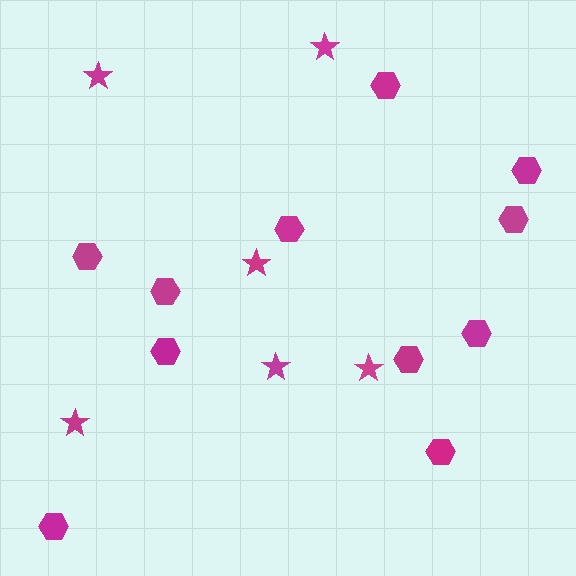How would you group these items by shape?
There are 2 groups: one group of stars (6) and one group of hexagons (11).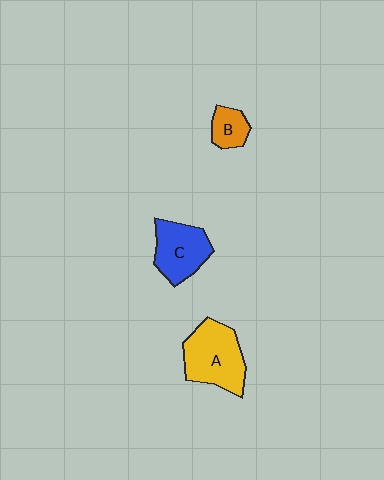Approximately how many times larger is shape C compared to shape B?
Approximately 2.1 times.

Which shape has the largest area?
Shape A (yellow).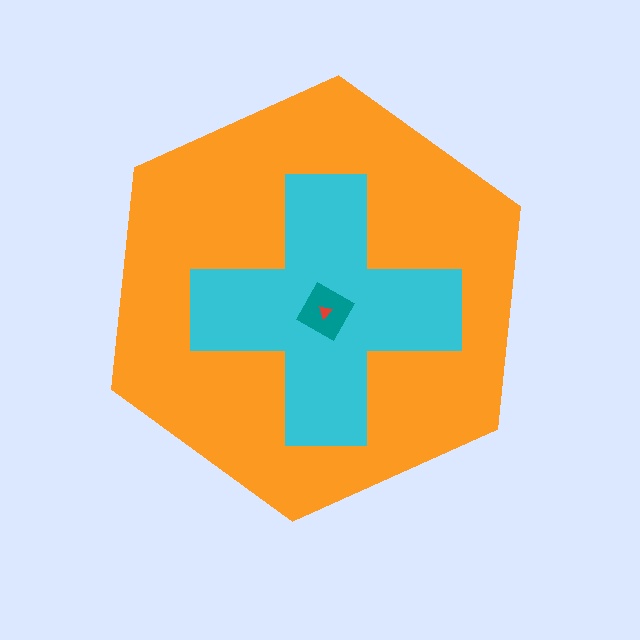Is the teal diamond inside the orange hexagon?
Yes.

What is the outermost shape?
The orange hexagon.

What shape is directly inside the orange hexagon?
The cyan cross.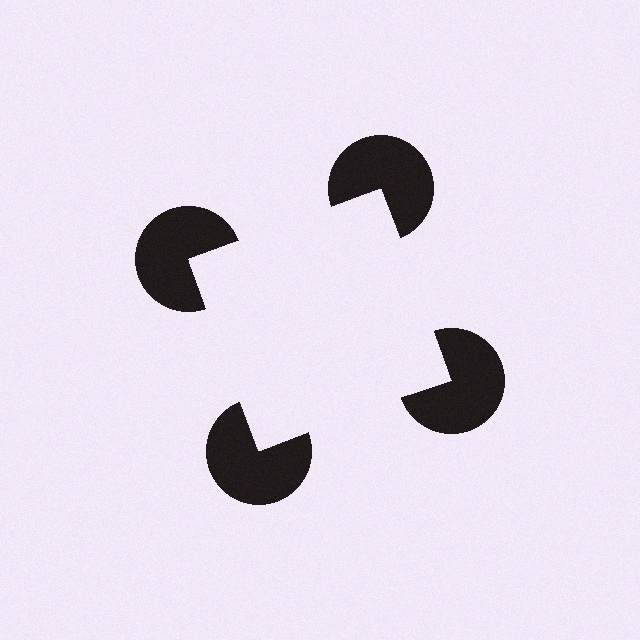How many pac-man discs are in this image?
There are 4 — one at each vertex of the illusory square.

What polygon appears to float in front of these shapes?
An illusory square — its edges are inferred from the aligned wedge cuts in the pac-man discs, not physically drawn.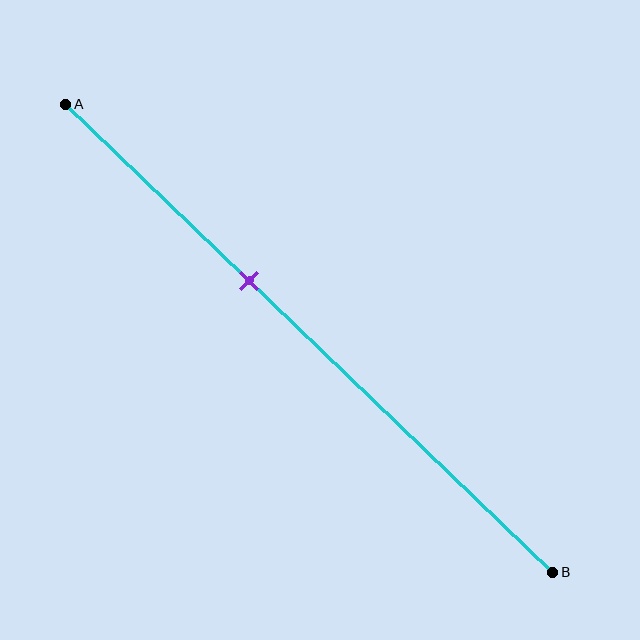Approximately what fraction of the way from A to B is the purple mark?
The purple mark is approximately 40% of the way from A to B.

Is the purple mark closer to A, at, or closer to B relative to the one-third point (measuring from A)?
The purple mark is closer to point B than the one-third point of segment AB.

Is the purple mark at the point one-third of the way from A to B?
No, the mark is at about 40% from A, not at the 33% one-third point.